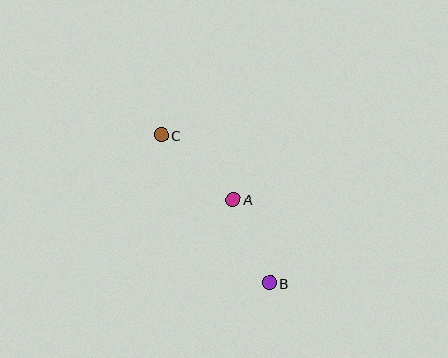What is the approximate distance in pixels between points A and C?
The distance between A and C is approximately 96 pixels.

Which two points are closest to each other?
Points A and B are closest to each other.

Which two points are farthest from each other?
Points B and C are farthest from each other.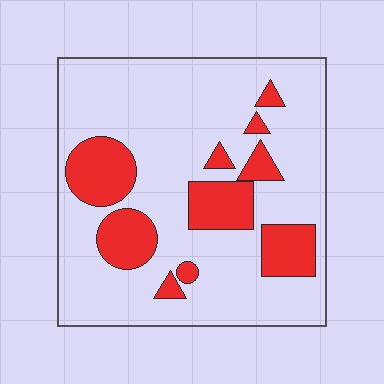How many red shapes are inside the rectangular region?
10.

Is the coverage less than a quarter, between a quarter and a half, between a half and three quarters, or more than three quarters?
Less than a quarter.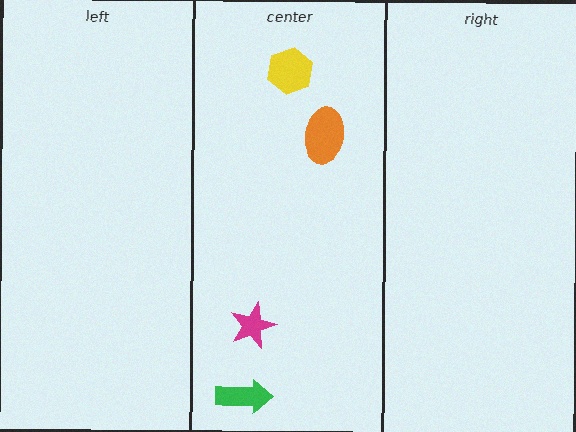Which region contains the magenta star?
The center region.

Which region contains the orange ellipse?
The center region.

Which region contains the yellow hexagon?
The center region.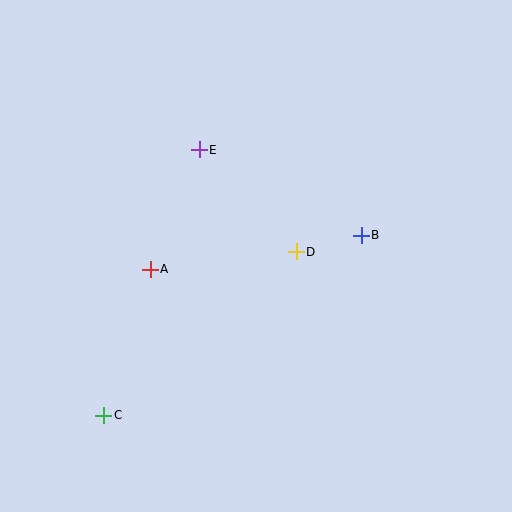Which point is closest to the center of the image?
Point D at (296, 252) is closest to the center.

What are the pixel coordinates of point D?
Point D is at (296, 252).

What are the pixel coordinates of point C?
Point C is at (104, 415).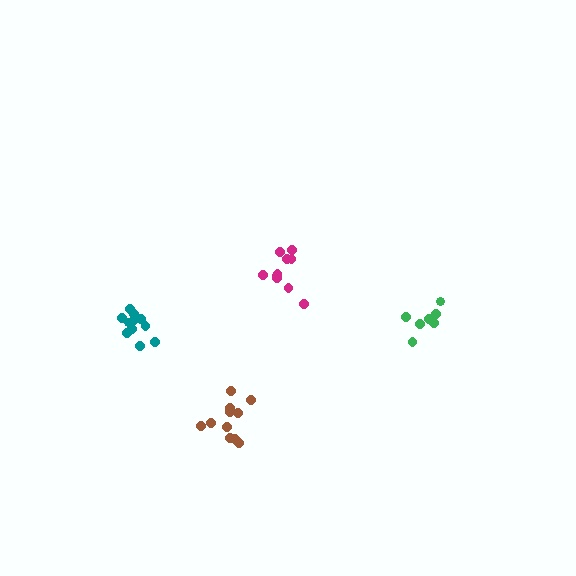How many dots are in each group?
Group 1: 11 dots, Group 2: 10 dots, Group 3: 7 dots, Group 4: 11 dots (39 total).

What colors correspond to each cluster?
The clusters are colored: teal, magenta, green, brown.